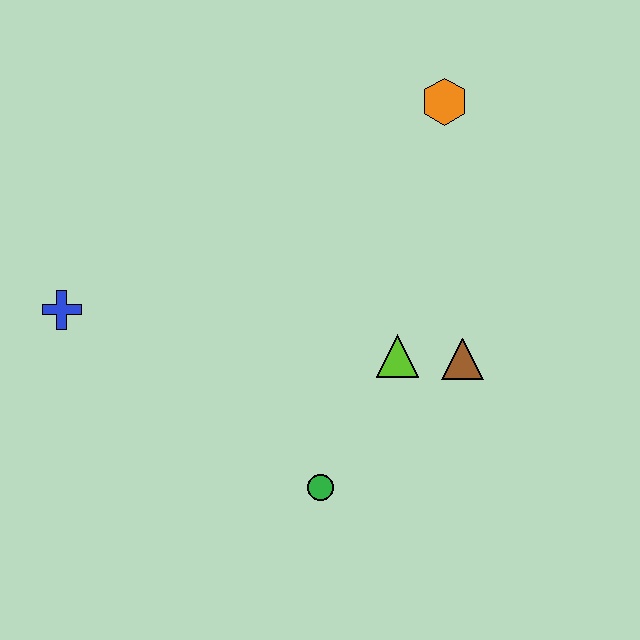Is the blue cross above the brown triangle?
Yes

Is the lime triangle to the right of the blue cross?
Yes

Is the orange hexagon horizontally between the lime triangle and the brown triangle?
Yes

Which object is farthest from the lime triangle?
The blue cross is farthest from the lime triangle.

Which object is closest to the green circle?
The lime triangle is closest to the green circle.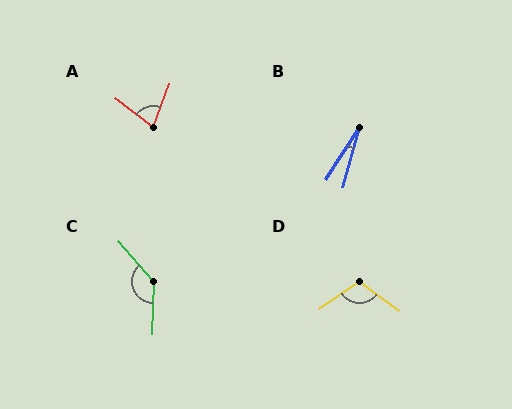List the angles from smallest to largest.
B (17°), A (73°), D (109°), C (137°).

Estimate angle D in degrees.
Approximately 109 degrees.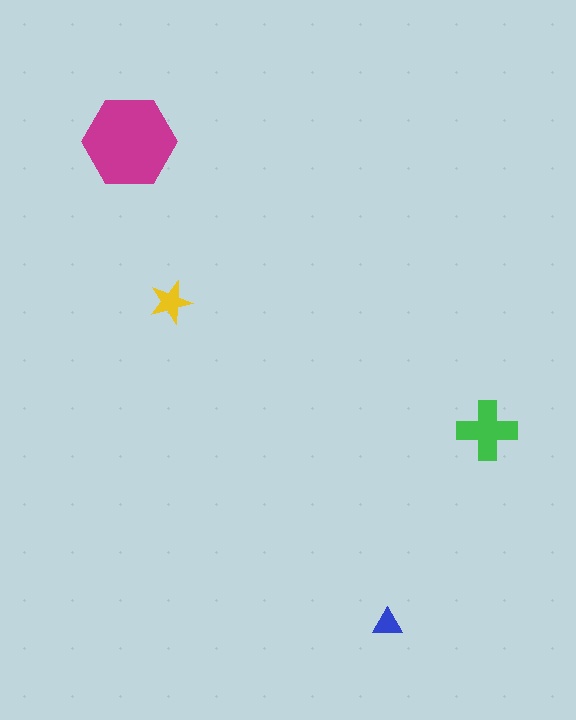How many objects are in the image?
There are 4 objects in the image.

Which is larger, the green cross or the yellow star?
The green cross.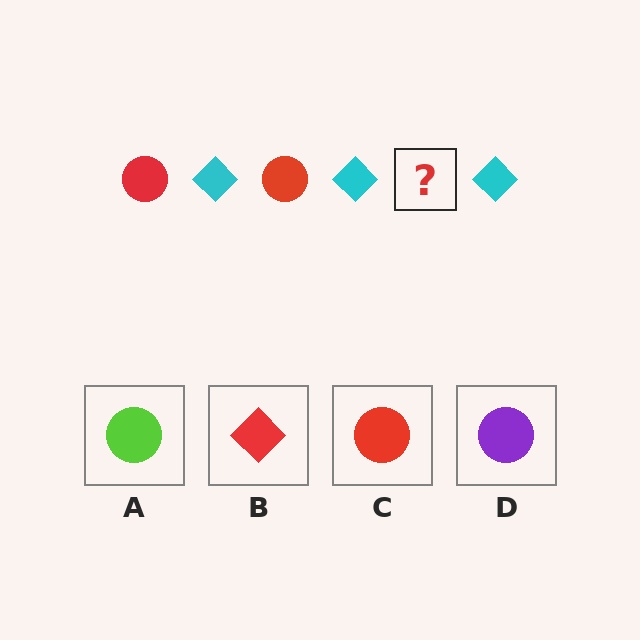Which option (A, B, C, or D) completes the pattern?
C.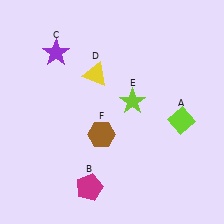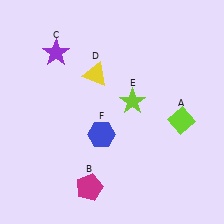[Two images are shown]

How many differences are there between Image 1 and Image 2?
There is 1 difference between the two images.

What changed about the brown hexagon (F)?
In Image 1, F is brown. In Image 2, it changed to blue.